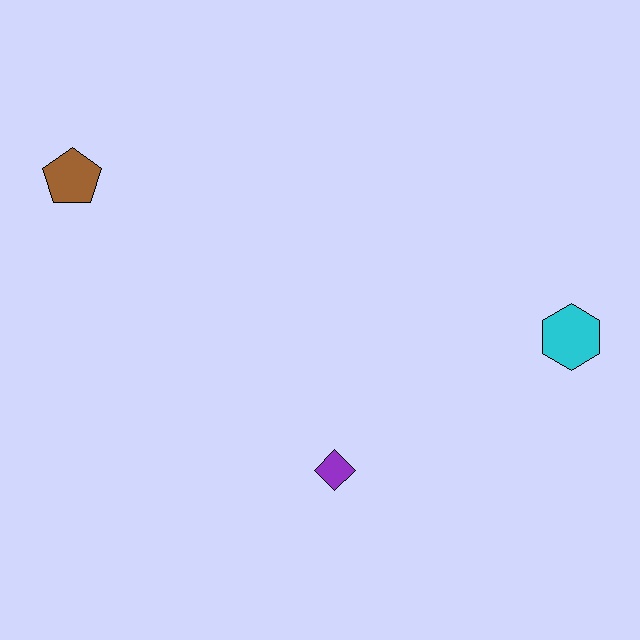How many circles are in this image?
There are no circles.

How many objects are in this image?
There are 3 objects.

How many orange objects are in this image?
There are no orange objects.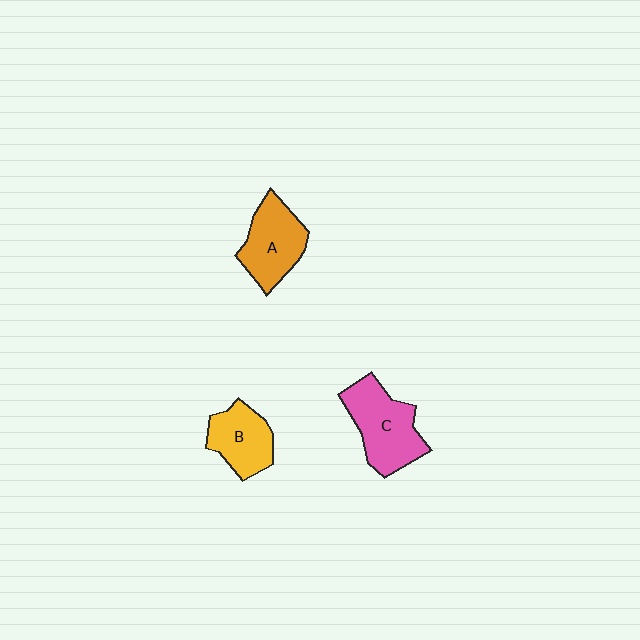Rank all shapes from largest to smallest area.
From largest to smallest: C (pink), A (orange), B (yellow).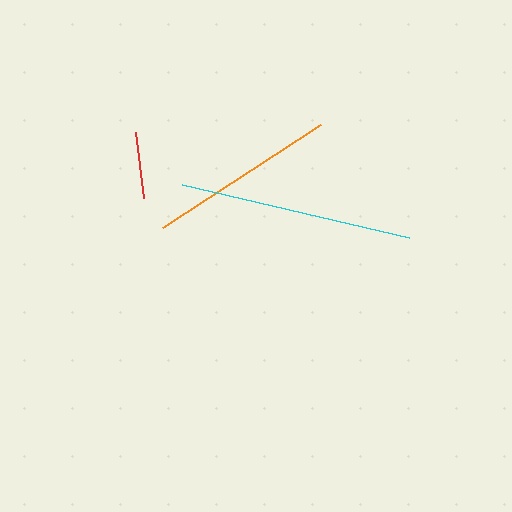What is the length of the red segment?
The red segment is approximately 67 pixels long.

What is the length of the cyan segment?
The cyan segment is approximately 232 pixels long.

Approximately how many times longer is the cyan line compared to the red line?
The cyan line is approximately 3.5 times the length of the red line.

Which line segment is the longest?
The cyan line is the longest at approximately 232 pixels.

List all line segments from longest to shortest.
From longest to shortest: cyan, orange, red.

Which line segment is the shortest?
The red line is the shortest at approximately 67 pixels.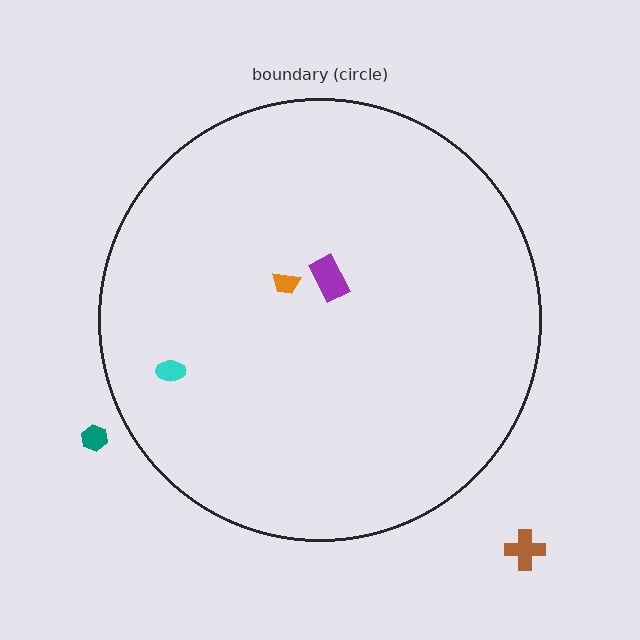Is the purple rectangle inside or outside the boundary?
Inside.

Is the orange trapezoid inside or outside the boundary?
Inside.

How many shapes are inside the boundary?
3 inside, 2 outside.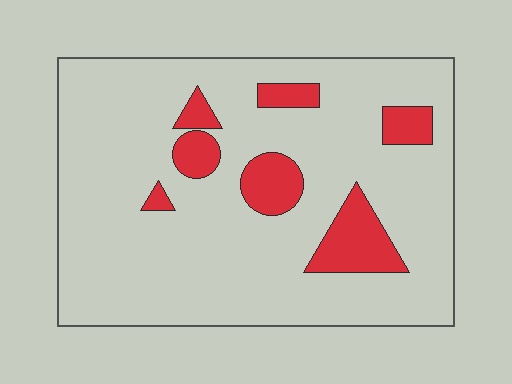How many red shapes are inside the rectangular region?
7.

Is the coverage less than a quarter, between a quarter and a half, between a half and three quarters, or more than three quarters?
Less than a quarter.